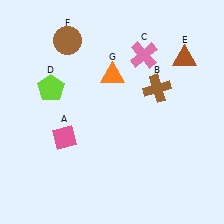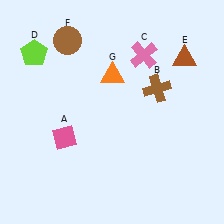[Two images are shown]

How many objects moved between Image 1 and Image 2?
1 object moved between the two images.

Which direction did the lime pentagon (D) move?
The lime pentagon (D) moved up.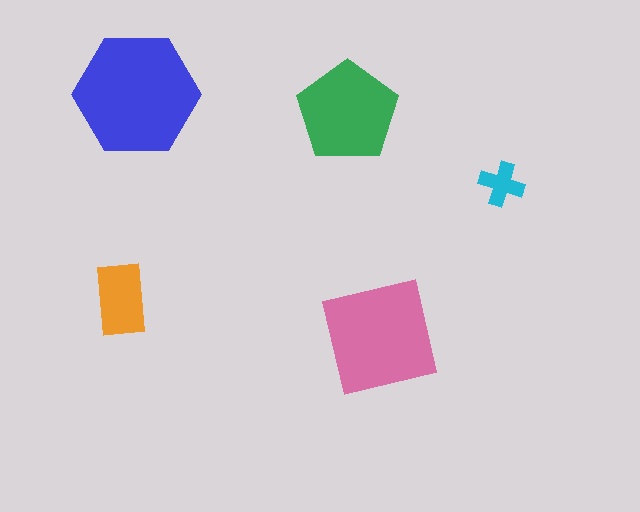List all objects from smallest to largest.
The cyan cross, the orange rectangle, the green pentagon, the pink square, the blue hexagon.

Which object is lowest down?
The pink square is bottommost.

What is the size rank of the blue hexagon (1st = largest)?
1st.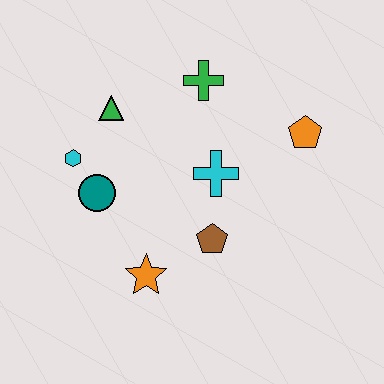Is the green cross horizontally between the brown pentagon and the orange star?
Yes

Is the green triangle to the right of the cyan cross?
No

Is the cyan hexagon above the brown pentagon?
Yes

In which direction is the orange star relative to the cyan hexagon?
The orange star is below the cyan hexagon.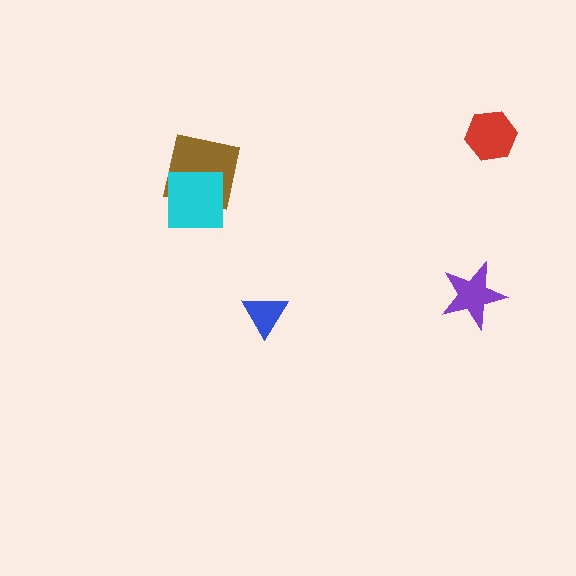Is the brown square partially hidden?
Yes, it is partially covered by another shape.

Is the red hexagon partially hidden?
No, no other shape covers it.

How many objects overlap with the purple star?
0 objects overlap with the purple star.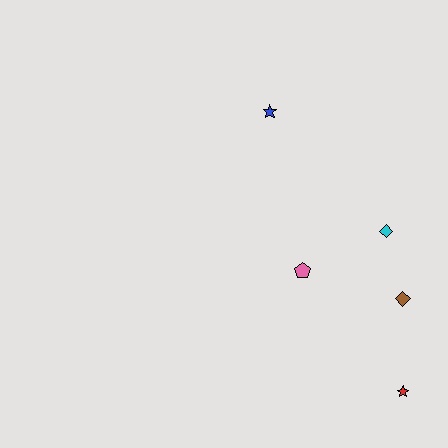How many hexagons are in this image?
There are no hexagons.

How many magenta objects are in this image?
There are no magenta objects.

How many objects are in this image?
There are 5 objects.